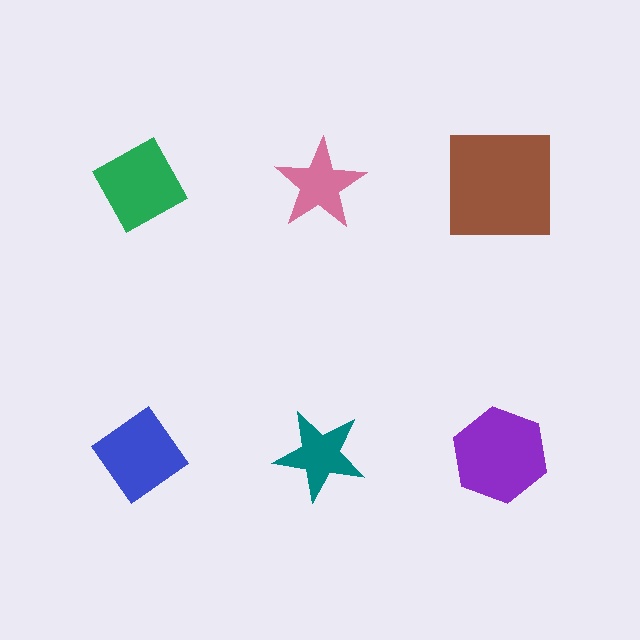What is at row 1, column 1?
A green diamond.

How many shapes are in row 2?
3 shapes.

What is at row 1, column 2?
A pink star.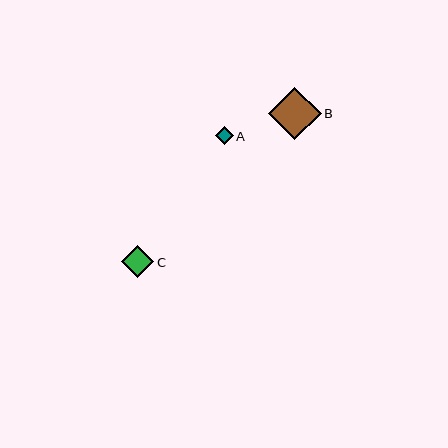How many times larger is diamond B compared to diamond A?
Diamond B is approximately 2.9 times the size of diamond A.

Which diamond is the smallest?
Diamond A is the smallest with a size of approximately 18 pixels.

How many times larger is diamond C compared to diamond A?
Diamond C is approximately 1.8 times the size of diamond A.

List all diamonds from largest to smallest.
From largest to smallest: B, C, A.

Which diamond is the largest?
Diamond B is the largest with a size of approximately 53 pixels.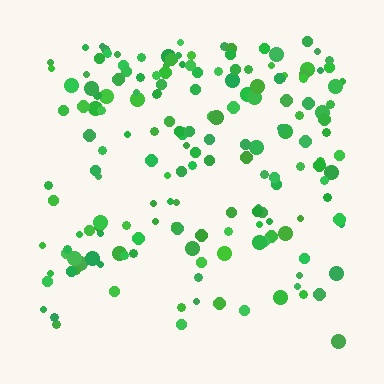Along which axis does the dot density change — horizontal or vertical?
Vertical.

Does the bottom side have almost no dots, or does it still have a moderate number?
Still a moderate number, just noticeably fewer than the top.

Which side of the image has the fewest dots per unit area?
The bottom.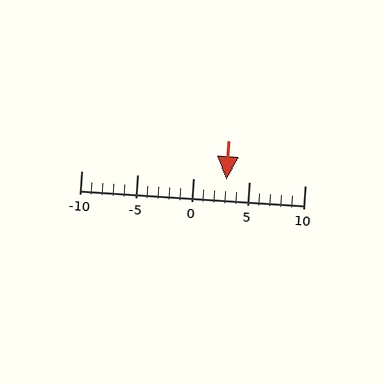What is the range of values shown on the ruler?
The ruler shows values from -10 to 10.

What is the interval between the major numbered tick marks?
The major tick marks are spaced 5 units apart.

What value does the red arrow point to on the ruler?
The red arrow points to approximately 3.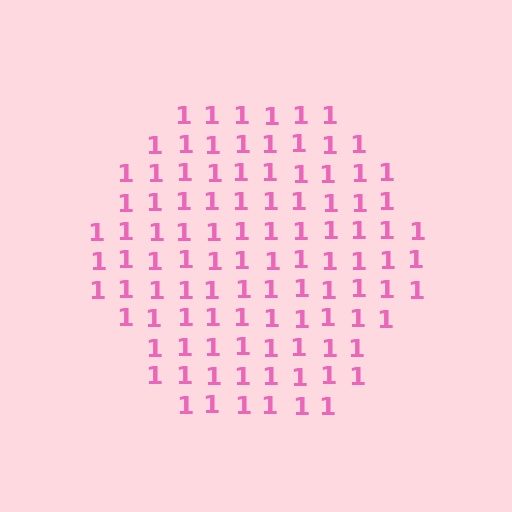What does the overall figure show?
The overall figure shows a hexagon.